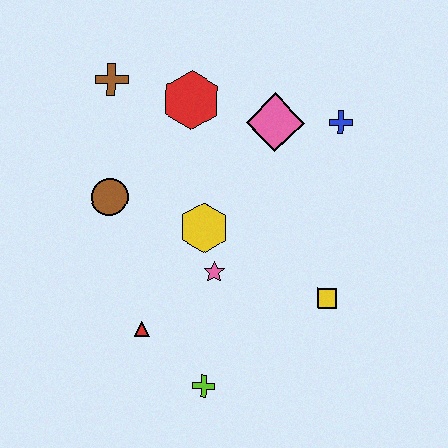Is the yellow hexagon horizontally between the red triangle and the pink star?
Yes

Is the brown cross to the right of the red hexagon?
No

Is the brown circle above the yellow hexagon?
Yes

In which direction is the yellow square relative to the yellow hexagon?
The yellow square is to the right of the yellow hexagon.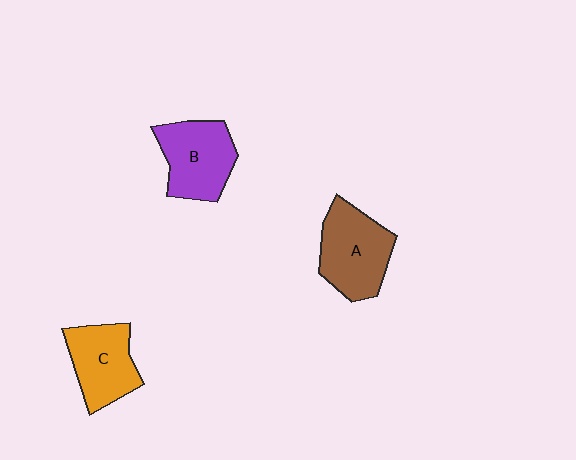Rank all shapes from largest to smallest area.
From largest to smallest: A (brown), B (purple), C (orange).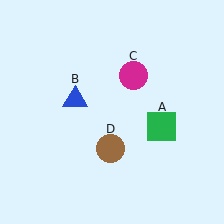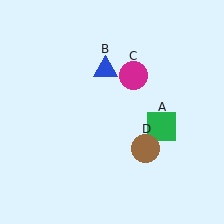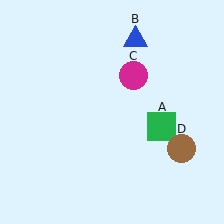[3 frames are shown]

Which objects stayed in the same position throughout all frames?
Green square (object A) and magenta circle (object C) remained stationary.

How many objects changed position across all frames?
2 objects changed position: blue triangle (object B), brown circle (object D).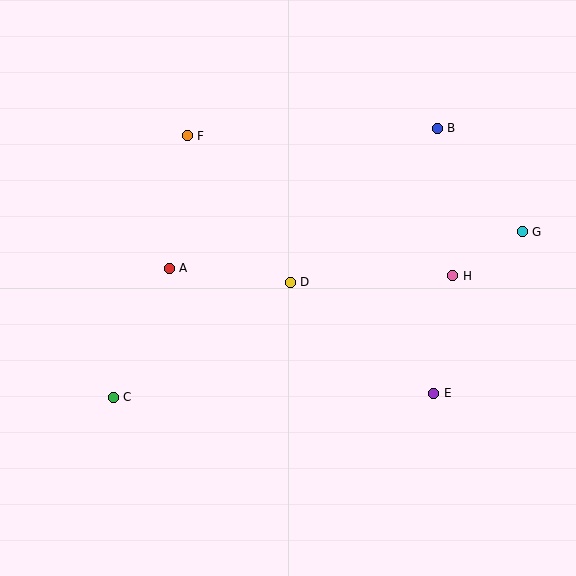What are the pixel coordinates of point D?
Point D is at (290, 282).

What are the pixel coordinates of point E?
Point E is at (434, 393).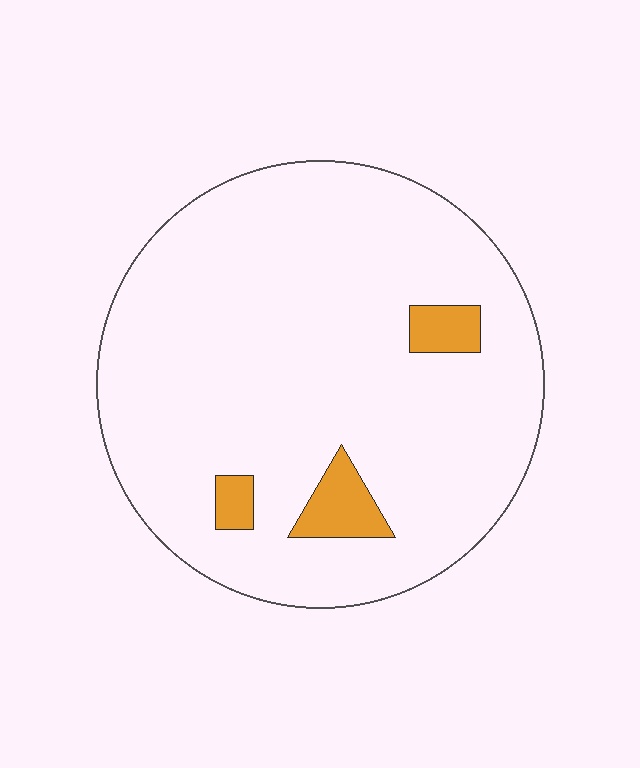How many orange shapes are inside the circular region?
3.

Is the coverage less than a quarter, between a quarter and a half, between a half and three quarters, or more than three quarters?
Less than a quarter.